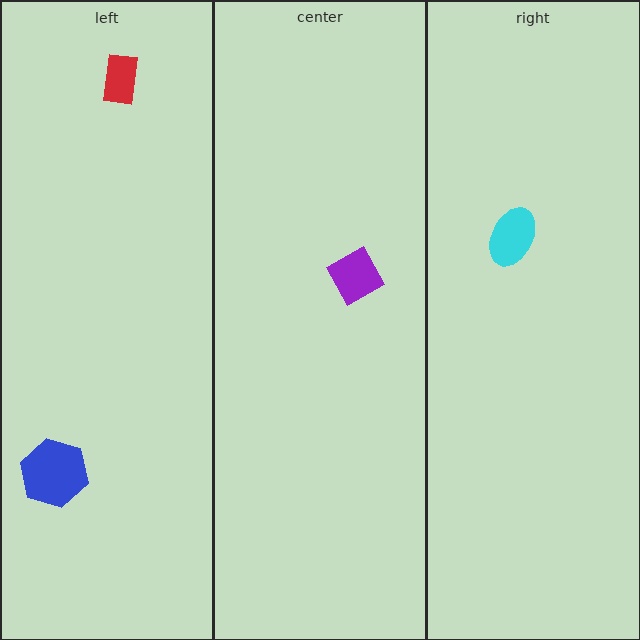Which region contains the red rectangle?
The left region.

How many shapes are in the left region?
2.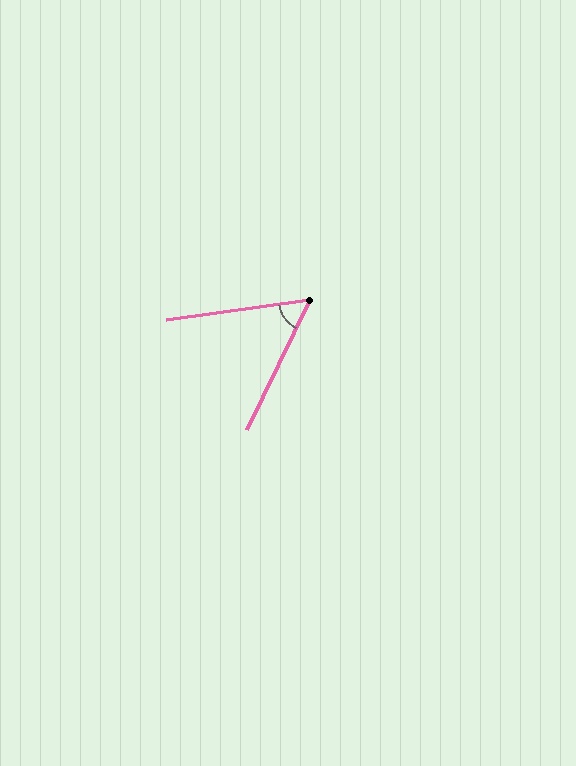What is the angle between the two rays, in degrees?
Approximately 56 degrees.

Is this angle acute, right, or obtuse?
It is acute.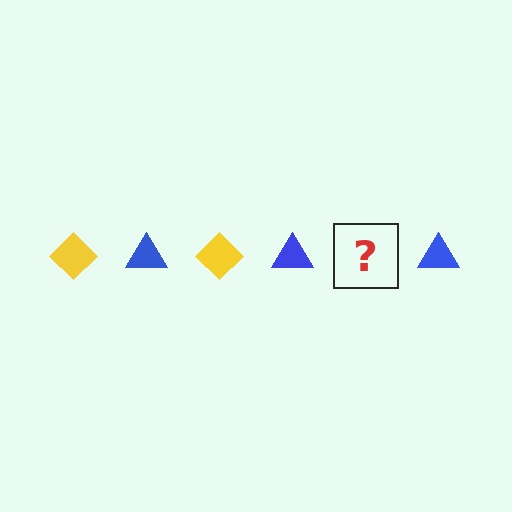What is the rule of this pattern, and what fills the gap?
The rule is that the pattern alternates between yellow diamond and blue triangle. The gap should be filled with a yellow diamond.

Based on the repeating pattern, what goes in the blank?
The blank should be a yellow diamond.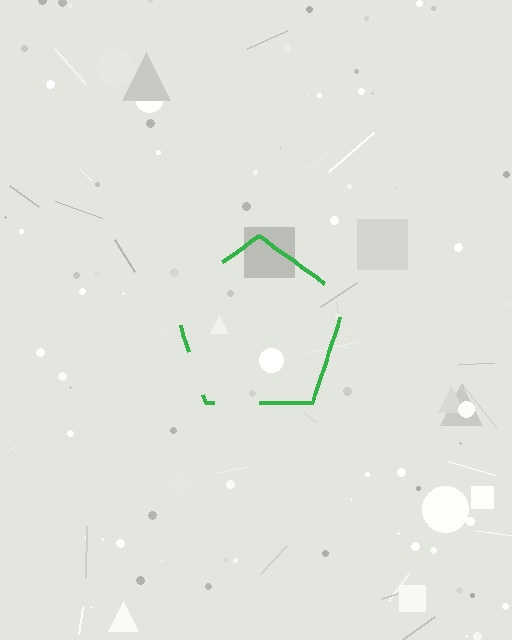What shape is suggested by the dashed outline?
The dashed outline suggests a pentagon.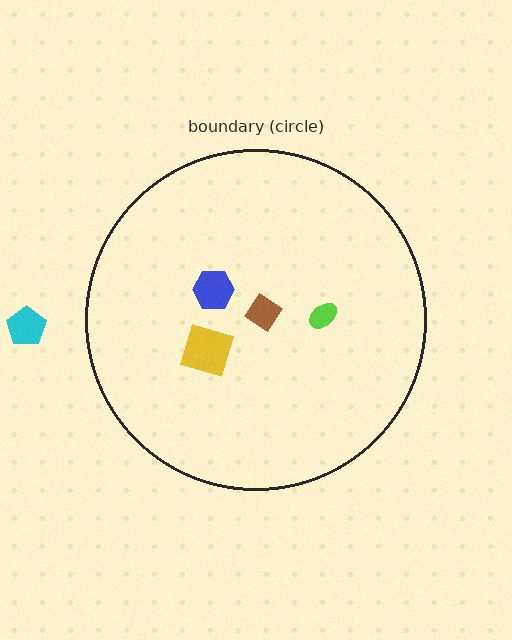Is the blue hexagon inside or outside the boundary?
Inside.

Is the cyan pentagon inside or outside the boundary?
Outside.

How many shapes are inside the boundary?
4 inside, 1 outside.